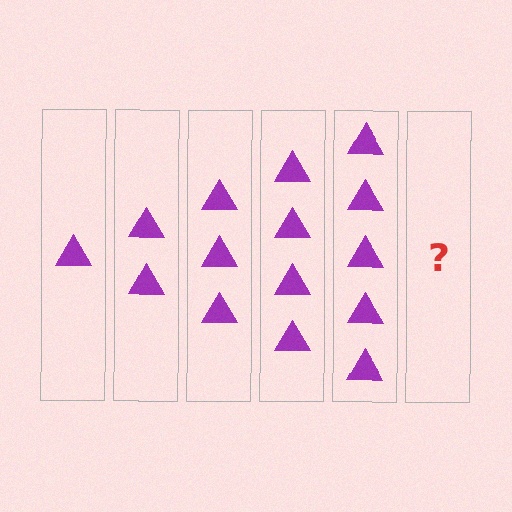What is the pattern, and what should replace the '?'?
The pattern is that each step adds one more triangle. The '?' should be 6 triangles.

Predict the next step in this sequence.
The next step is 6 triangles.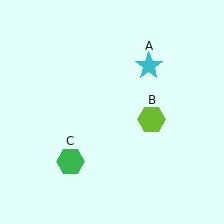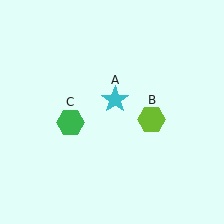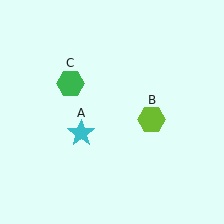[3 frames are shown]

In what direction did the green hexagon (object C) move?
The green hexagon (object C) moved up.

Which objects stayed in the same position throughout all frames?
Lime hexagon (object B) remained stationary.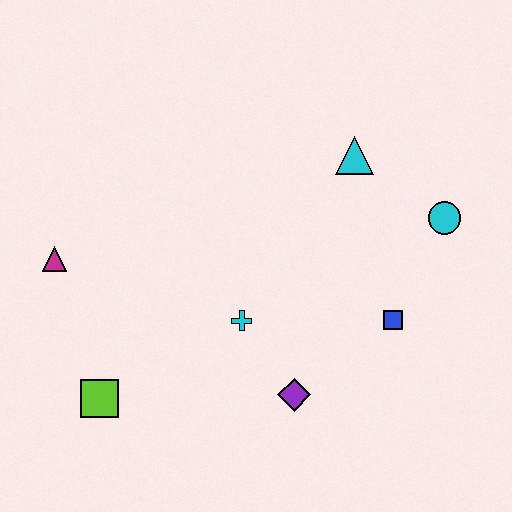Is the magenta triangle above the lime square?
Yes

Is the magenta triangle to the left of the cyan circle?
Yes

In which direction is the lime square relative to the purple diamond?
The lime square is to the left of the purple diamond.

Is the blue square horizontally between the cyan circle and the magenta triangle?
Yes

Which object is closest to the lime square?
The magenta triangle is closest to the lime square.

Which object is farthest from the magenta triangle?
The cyan circle is farthest from the magenta triangle.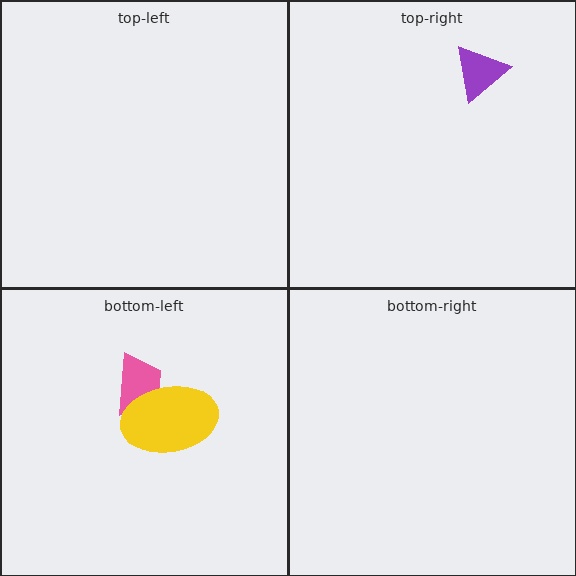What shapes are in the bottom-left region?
The pink trapezoid, the yellow ellipse.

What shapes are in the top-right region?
The purple triangle.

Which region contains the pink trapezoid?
The bottom-left region.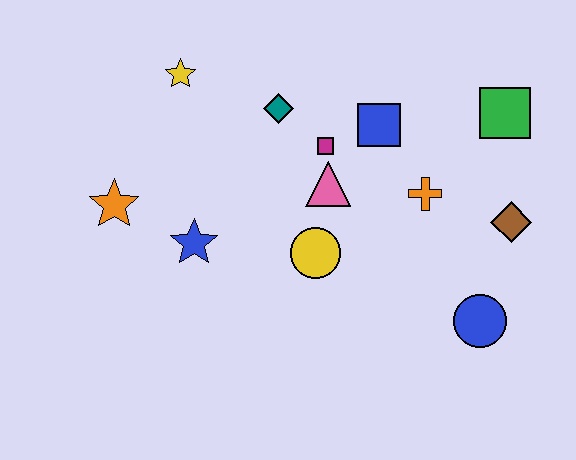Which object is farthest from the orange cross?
The orange star is farthest from the orange cross.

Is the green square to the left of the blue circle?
No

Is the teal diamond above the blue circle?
Yes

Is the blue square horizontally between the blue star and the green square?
Yes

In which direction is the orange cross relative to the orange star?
The orange cross is to the right of the orange star.